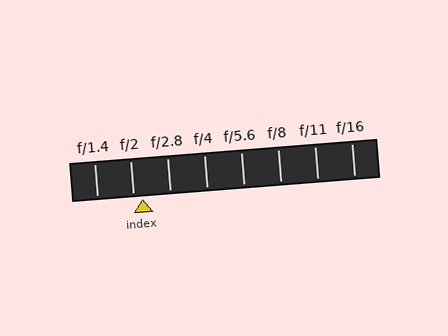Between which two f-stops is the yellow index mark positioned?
The index mark is between f/2 and f/2.8.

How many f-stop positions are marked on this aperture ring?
There are 8 f-stop positions marked.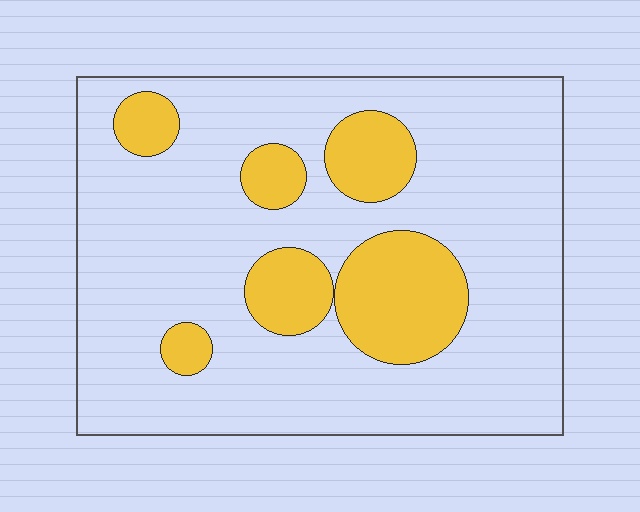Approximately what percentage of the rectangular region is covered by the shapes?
Approximately 20%.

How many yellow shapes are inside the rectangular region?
6.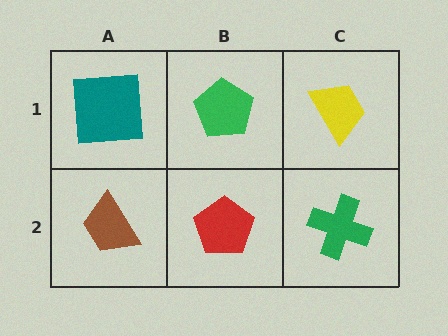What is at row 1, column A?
A teal square.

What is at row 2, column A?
A brown trapezoid.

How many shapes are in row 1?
3 shapes.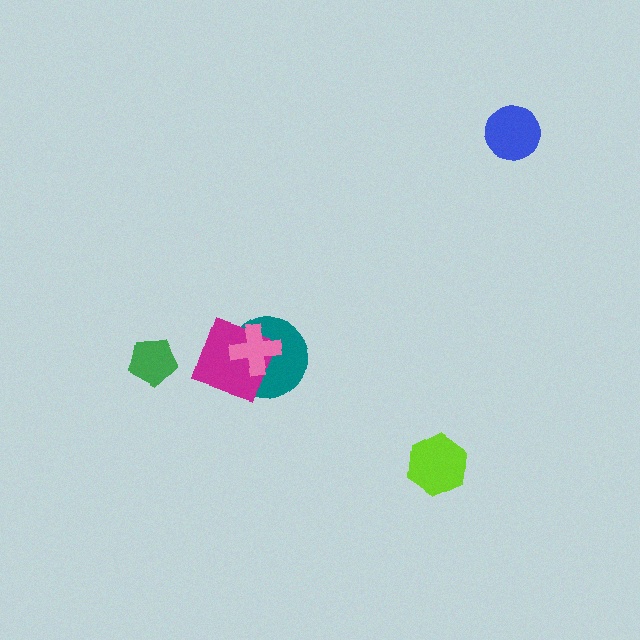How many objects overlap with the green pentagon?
0 objects overlap with the green pentagon.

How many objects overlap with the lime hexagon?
0 objects overlap with the lime hexagon.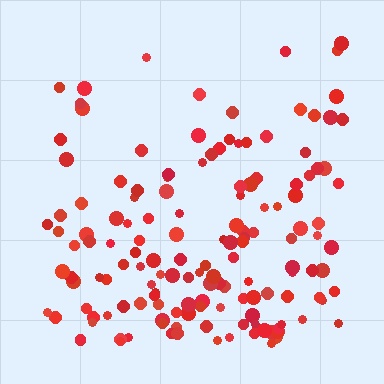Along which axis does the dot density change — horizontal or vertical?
Vertical.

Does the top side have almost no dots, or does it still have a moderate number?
Still a moderate number, just noticeably fewer than the bottom.